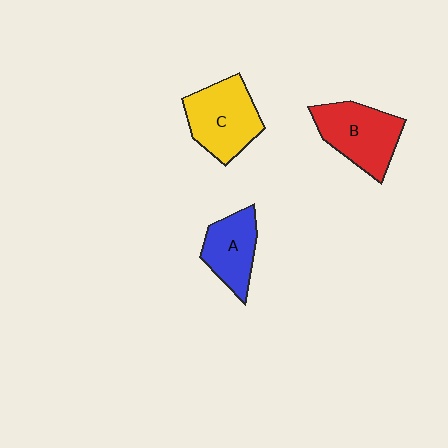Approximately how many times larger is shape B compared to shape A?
Approximately 1.3 times.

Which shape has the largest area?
Shape C (yellow).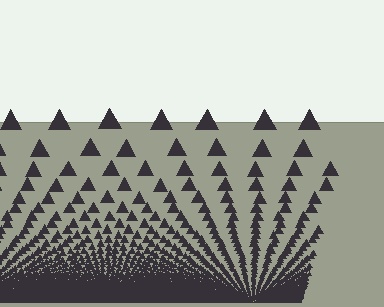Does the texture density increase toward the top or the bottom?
Density increases toward the bottom.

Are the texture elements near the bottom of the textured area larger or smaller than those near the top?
Smaller. The gradient is inverted — elements near the bottom are smaller and denser.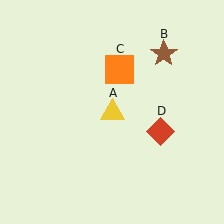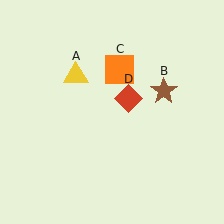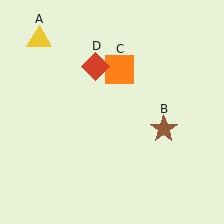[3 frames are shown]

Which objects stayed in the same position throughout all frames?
Orange square (object C) remained stationary.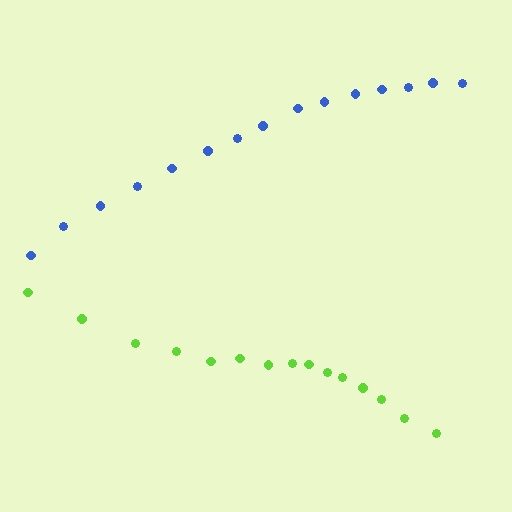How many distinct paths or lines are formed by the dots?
There are 2 distinct paths.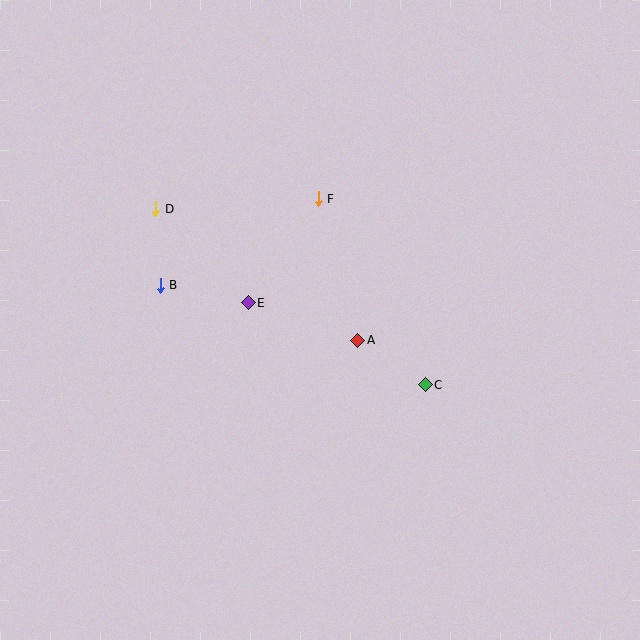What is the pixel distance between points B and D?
The distance between B and D is 77 pixels.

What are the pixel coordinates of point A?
Point A is at (358, 340).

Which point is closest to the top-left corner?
Point D is closest to the top-left corner.